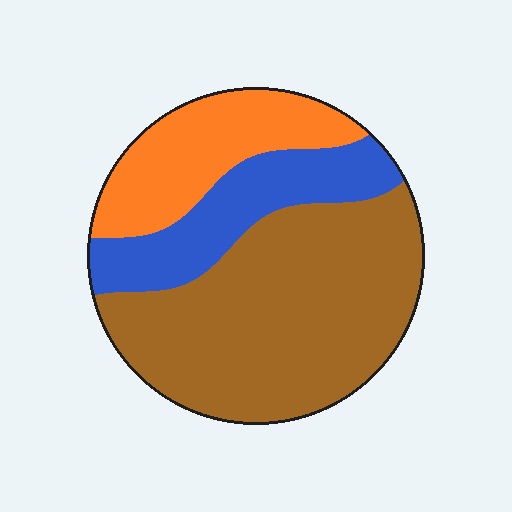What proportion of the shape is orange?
Orange takes up about one quarter (1/4) of the shape.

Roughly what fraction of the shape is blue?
Blue covers 21% of the shape.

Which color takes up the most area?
Brown, at roughly 55%.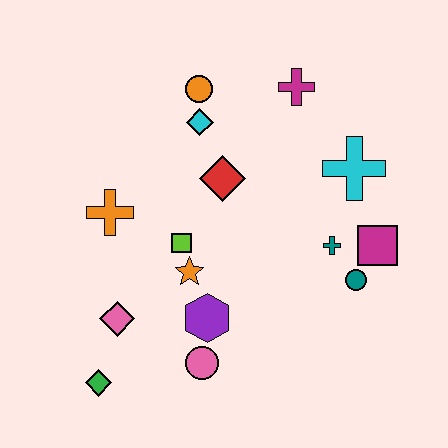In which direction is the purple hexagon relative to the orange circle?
The purple hexagon is below the orange circle.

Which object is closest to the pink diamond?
The green diamond is closest to the pink diamond.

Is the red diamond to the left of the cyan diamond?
No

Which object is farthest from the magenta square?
The green diamond is farthest from the magenta square.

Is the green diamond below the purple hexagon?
Yes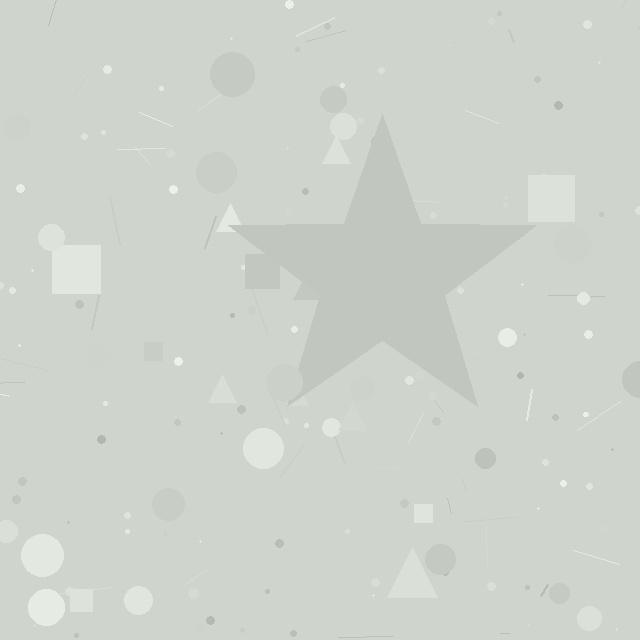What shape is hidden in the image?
A star is hidden in the image.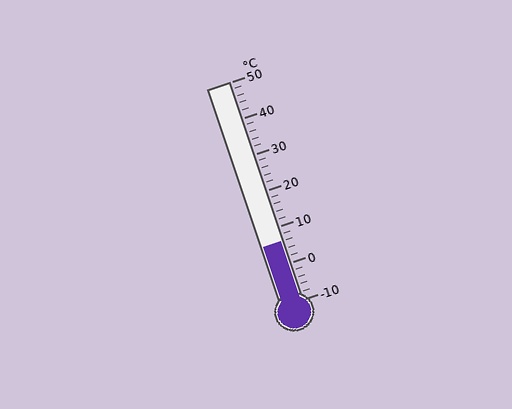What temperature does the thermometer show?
The thermometer shows approximately 6°C.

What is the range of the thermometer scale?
The thermometer scale ranges from -10°C to 50°C.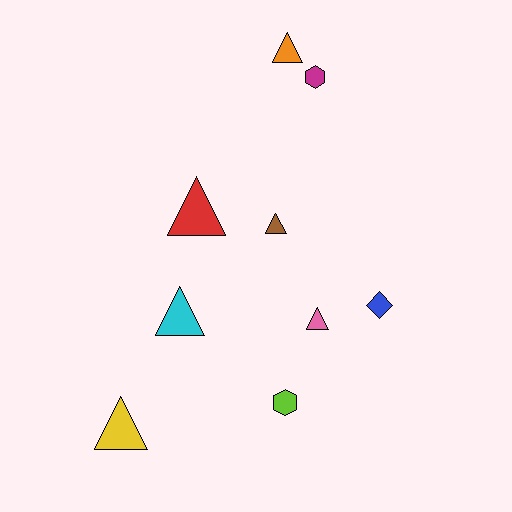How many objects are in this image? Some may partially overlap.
There are 9 objects.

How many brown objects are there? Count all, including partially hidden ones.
There is 1 brown object.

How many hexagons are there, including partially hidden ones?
There are 2 hexagons.